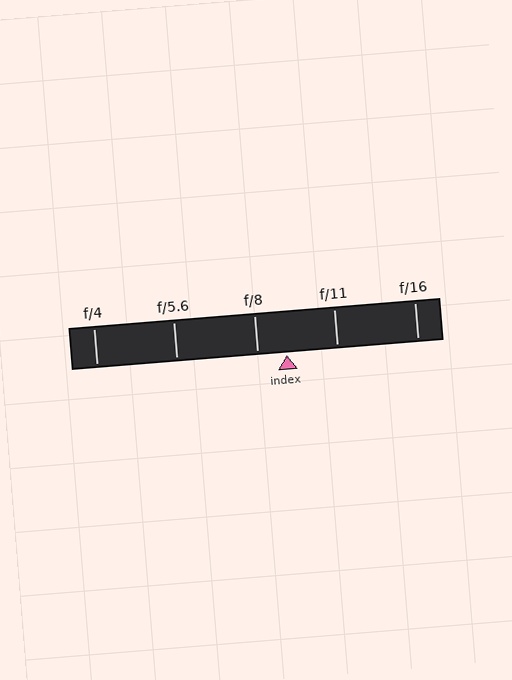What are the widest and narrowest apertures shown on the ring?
The widest aperture shown is f/4 and the narrowest is f/16.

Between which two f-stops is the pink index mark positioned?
The index mark is between f/8 and f/11.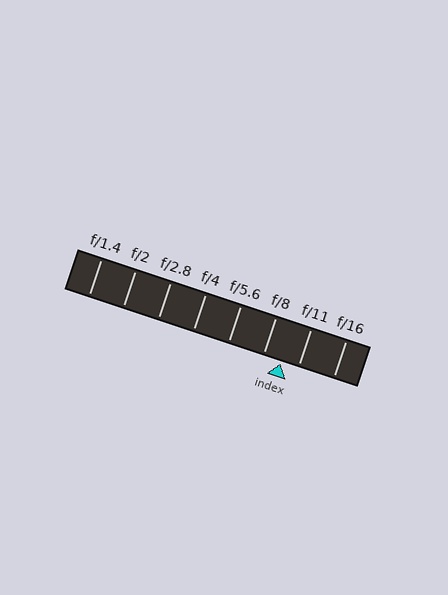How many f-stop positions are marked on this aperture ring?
There are 8 f-stop positions marked.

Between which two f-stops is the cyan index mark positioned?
The index mark is between f/8 and f/11.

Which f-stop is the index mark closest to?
The index mark is closest to f/11.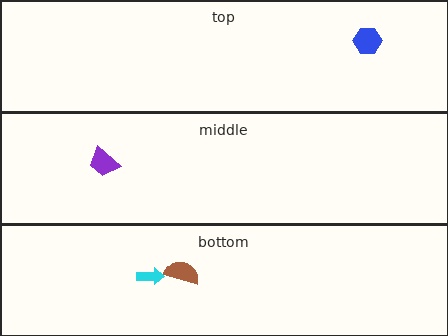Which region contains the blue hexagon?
The top region.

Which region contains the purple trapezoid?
The middle region.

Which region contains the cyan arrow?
The bottom region.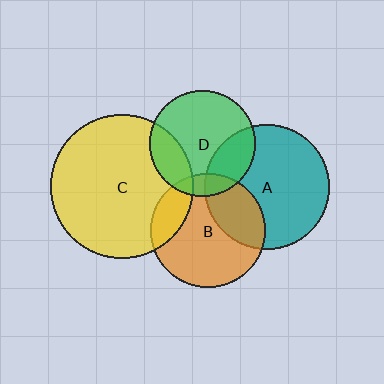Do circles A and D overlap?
Yes.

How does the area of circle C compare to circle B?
Approximately 1.6 times.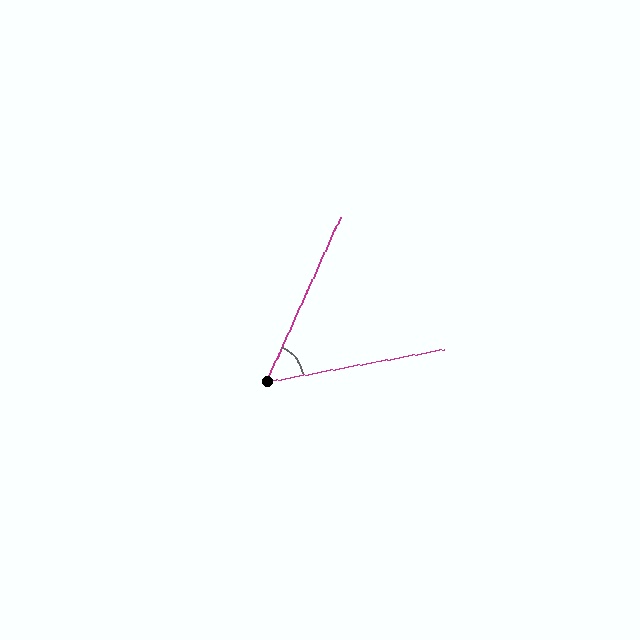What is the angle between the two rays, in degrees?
Approximately 56 degrees.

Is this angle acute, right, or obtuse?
It is acute.